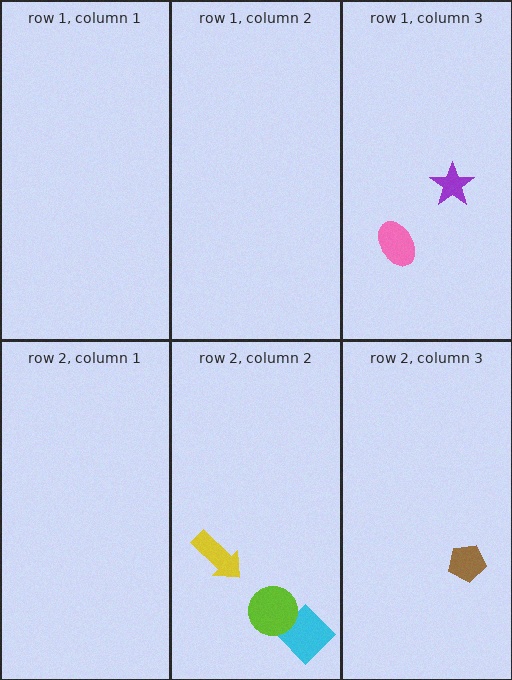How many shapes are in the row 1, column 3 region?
2.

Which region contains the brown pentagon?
The row 2, column 3 region.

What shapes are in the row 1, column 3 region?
The pink ellipse, the purple star.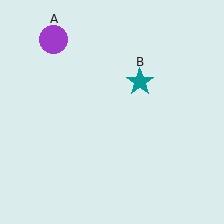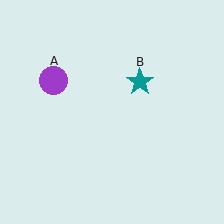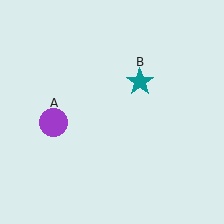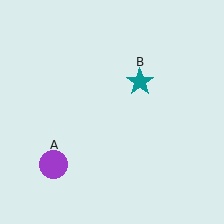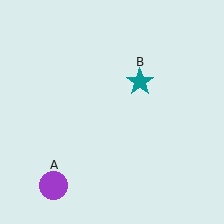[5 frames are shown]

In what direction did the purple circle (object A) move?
The purple circle (object A) moved down.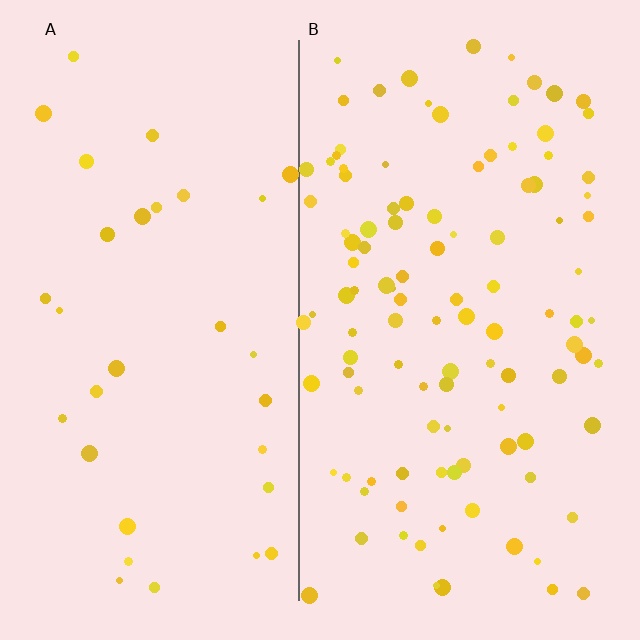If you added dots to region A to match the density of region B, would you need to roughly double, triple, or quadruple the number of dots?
Approximately triple.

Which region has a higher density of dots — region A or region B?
B (the right).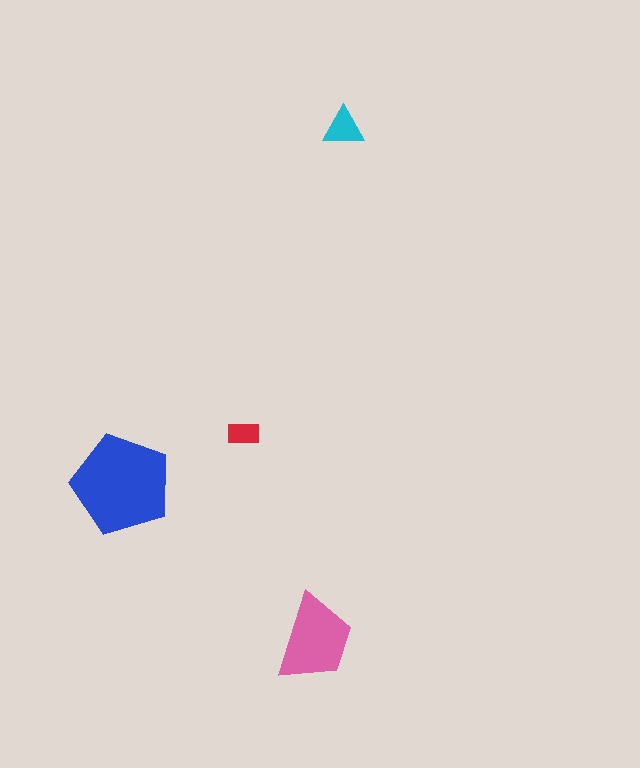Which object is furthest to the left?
The blue pentagon is leftmost.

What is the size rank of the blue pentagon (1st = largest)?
1st.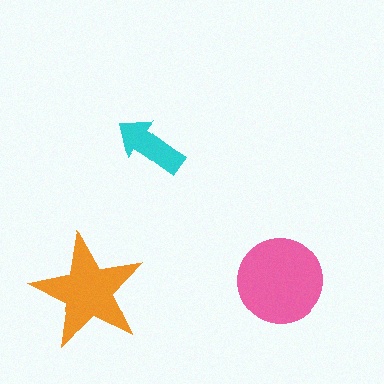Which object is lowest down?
The orange star is bottommost.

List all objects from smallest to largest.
The cyan arrow, the orange star, the pink circle.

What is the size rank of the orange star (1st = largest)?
2nd.